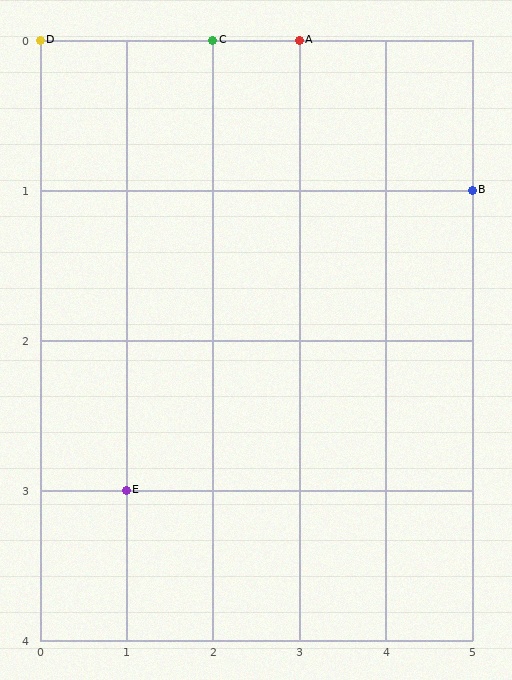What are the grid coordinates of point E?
Point E is at grid coordinates (1, 3).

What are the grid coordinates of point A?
Point A is at grid coordinates (3, 0).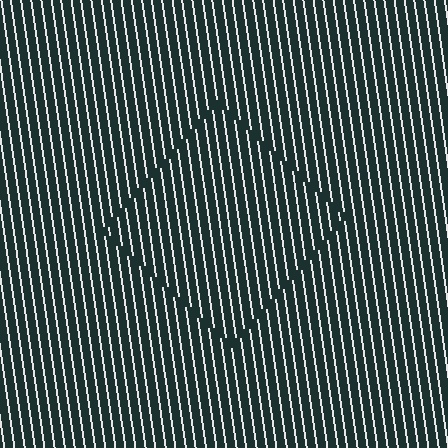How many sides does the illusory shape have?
4 sides — the line-ends trace a square.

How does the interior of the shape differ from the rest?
The interior of the shape contains the same grating, shifted by half a period — the contour is defined by the phase discontinuity where line-ends from the inner and outer gratings abut.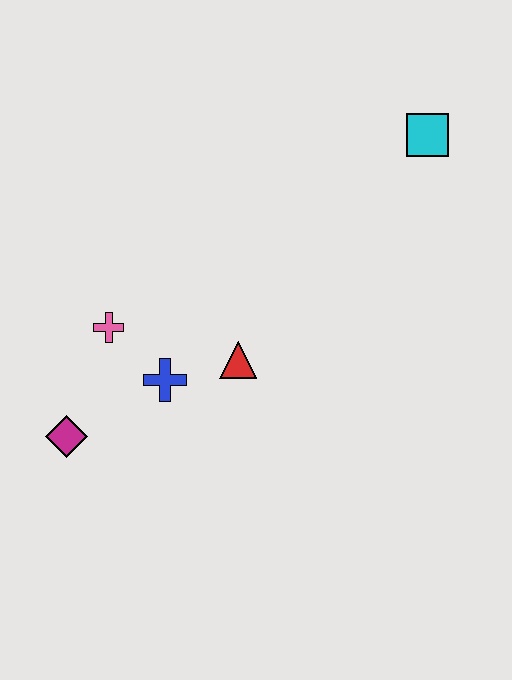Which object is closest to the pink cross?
The blue cross is closest to the pink cross.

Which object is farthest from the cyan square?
The magenta diamond is farthest from the cyan square.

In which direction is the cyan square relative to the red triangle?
The cyan square is above the red triangle.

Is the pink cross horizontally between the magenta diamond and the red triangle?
Yes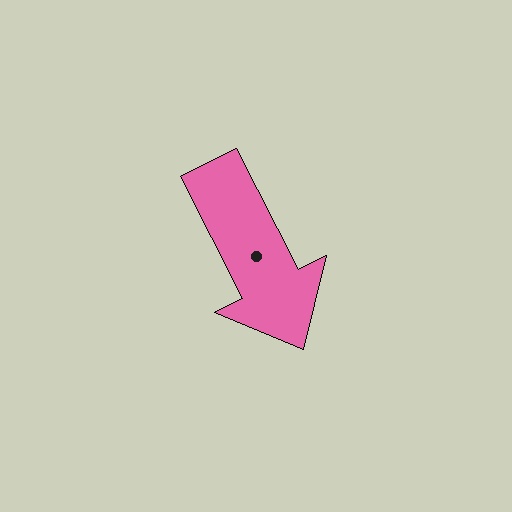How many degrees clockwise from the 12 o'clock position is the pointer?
Approximately 153 degrees.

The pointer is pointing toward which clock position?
Roughly 5 o'clock.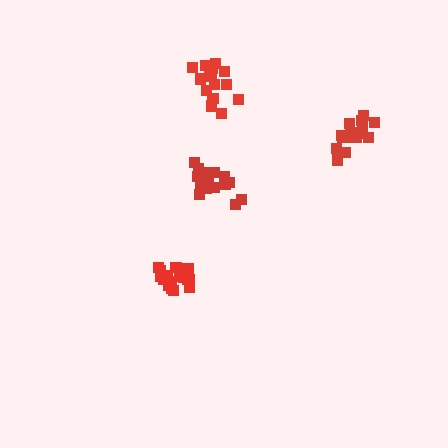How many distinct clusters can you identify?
There are 4 distinct clusters.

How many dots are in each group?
Group 1: 16 dots, Group 2: 16 dots, Group 3: 18 dots, Group 4: 20 dots (70 total).